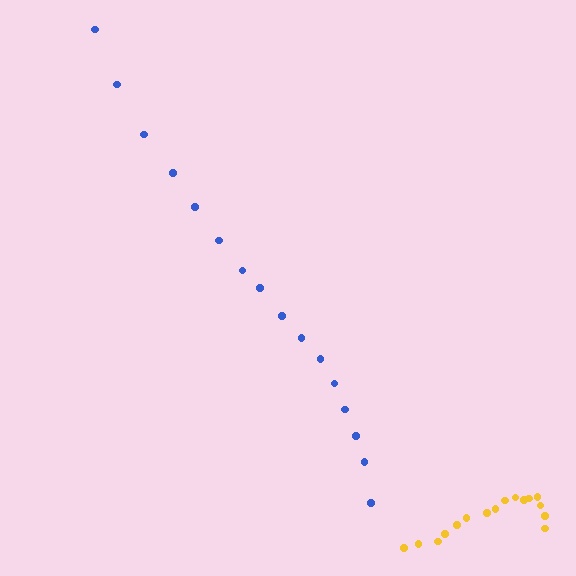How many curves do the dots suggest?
There are 2 distinct paths.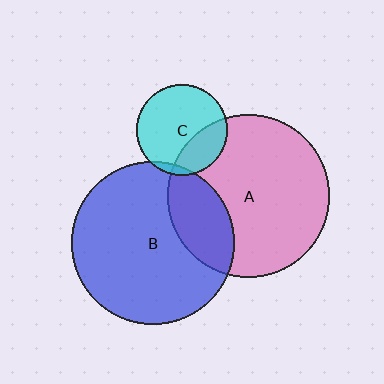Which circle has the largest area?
Circle B (blue).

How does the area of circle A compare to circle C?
Approximately 3.2 times.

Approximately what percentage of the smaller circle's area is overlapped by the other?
Approximately 25%.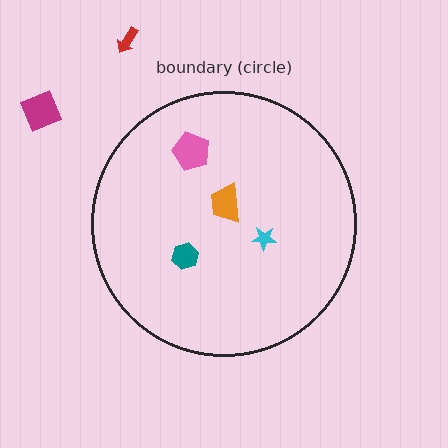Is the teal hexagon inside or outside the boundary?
Inside.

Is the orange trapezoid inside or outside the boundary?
Inside.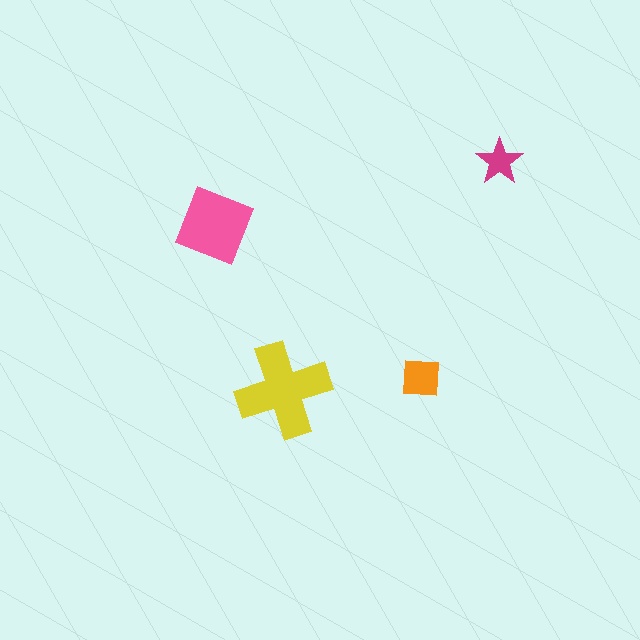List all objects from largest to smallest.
The yellow cross, the pink square, the orange square, the magenta star.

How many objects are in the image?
There are 4 objects in the image.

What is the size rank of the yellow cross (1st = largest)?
1st.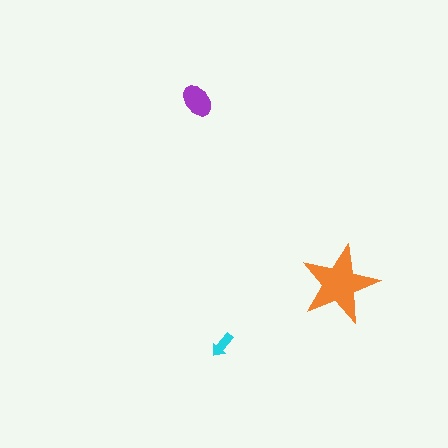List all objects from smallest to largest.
The cyan arrow, the purple ellipse, the orange star.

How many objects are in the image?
There are 3 objects in the image.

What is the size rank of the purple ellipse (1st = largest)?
2nd.